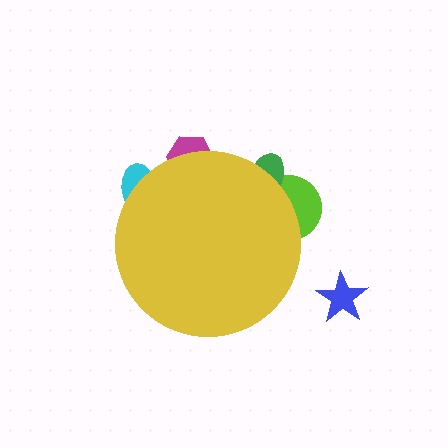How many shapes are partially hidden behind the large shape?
4 shapes are partially hidden.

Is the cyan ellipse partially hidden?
Yes, the cyan ellipse is partially hidden behind the yellow circle.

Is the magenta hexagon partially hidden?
Yes, the magenta hexagon is partially hidden behind the yellow circle.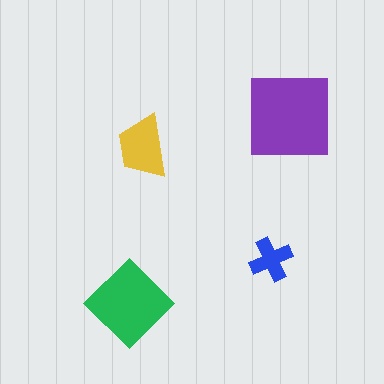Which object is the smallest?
The blue cross.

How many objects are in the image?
There are 4 objects in the image.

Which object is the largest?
The purple square.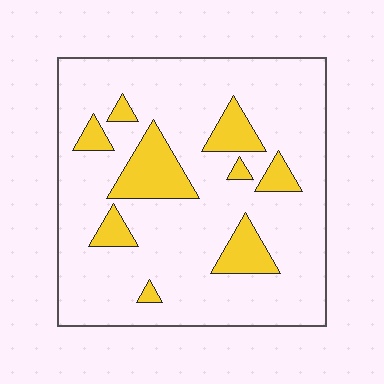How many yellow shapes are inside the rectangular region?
9.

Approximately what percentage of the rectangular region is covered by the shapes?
Approximately 15%.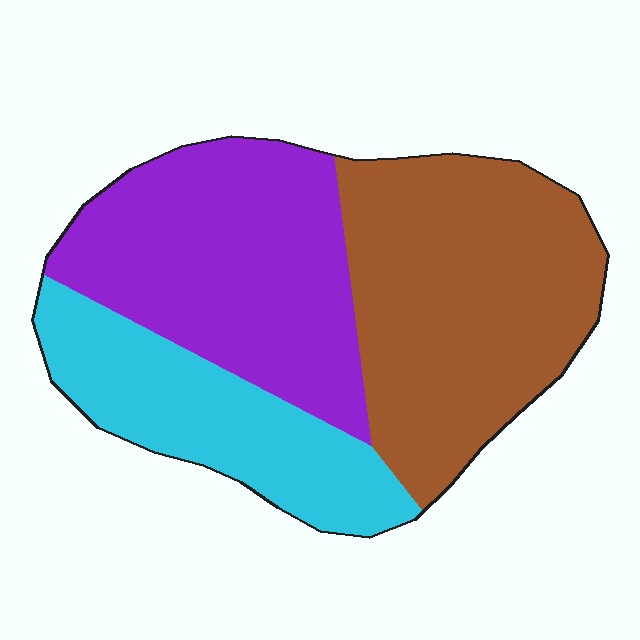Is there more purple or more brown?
Brown.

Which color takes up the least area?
Cyan, at roughly 25%.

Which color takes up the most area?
Brown, at roughly 40%.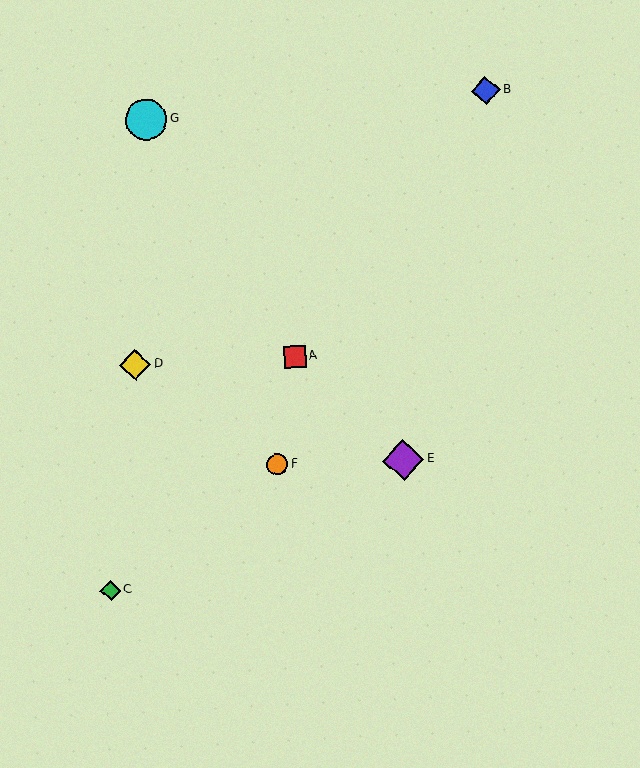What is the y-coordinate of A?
Object A is at y≈357.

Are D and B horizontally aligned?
No, D is at y≈365 and B is at y≈90.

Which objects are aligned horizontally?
Objects A, D are aligned horizontally.